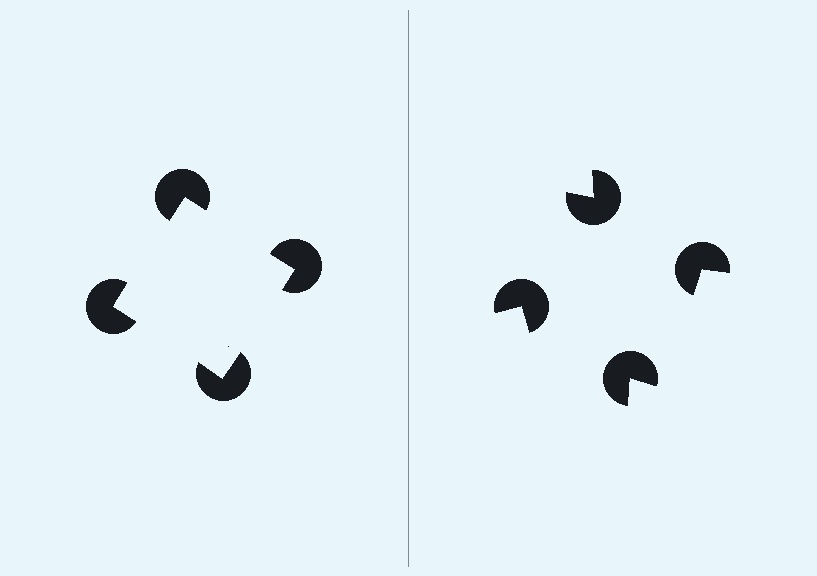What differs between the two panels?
The pac-man discs are positioned identically on both sides; only the wedge orientations differ. On the left they align to a square; on the right they are misaligned.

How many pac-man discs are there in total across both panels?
8 — 4 on each side.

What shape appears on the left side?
An illusory square.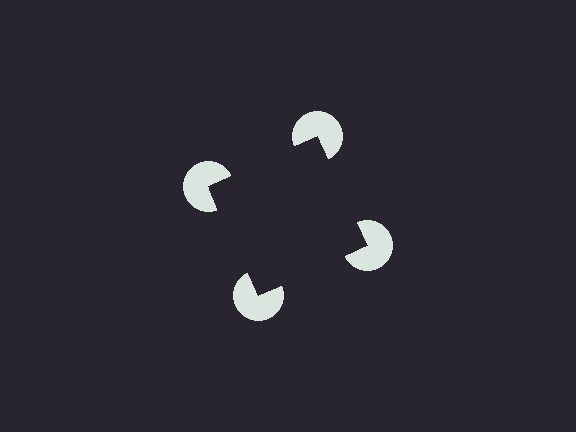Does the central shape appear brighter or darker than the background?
It typically appears slightly darker than the background, even though no actual brightness change is drawn.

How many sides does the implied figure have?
4 sides.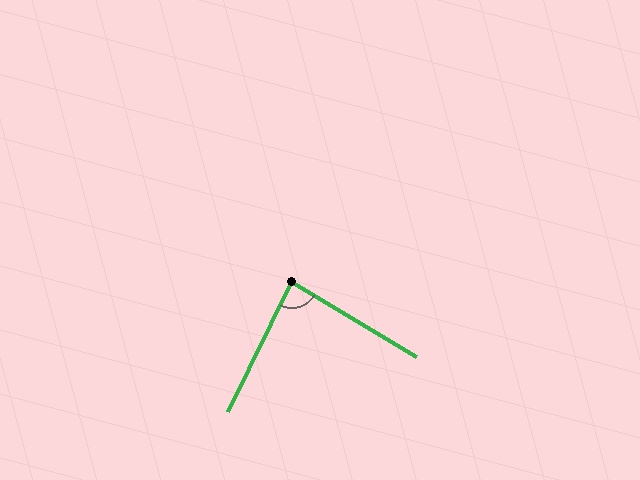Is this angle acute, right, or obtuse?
It is approximately a right angle.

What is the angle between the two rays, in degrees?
Approximately 85 degrees.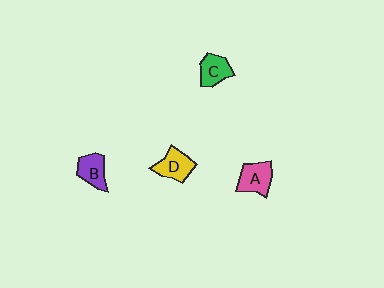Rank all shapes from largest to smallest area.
From largest to smallest: A (pink), D (yellow), B (purple), C (green).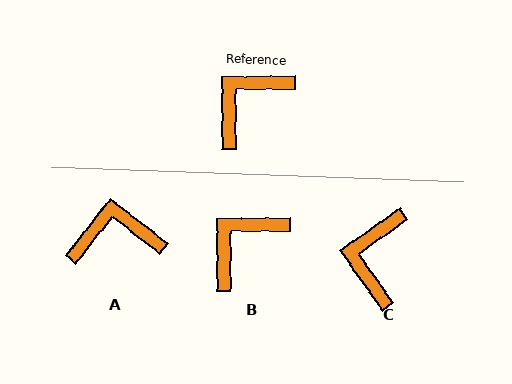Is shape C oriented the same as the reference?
No, it is off by about 35 degrees.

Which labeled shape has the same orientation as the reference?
B.